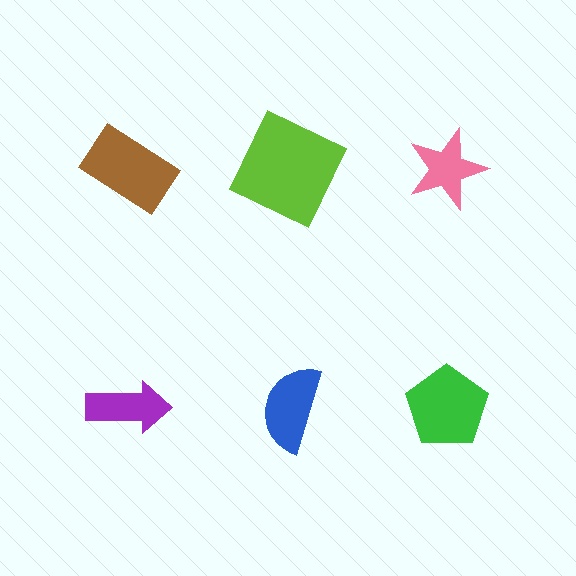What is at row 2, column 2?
A blue semicircle.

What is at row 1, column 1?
A brown rectangle.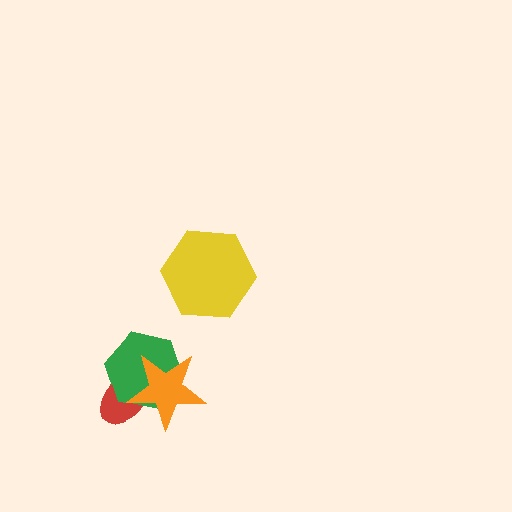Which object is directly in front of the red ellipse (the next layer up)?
The green hexagon is directly in front of the red ellipse.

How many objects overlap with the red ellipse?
2 objects overlap with the red ellipse.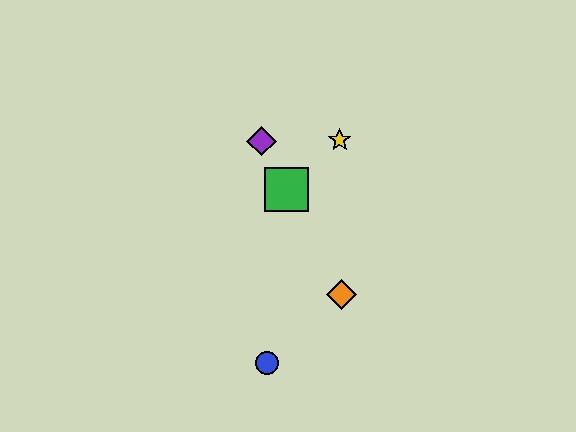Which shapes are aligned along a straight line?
The red square, the green square, the purple diamond, the orange diamond are aligned along a straight line.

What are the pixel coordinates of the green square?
The green square is at (287, 189).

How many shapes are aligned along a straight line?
4 shapes (the red square, the green square, the purple diamond, the orange diamond) are aligned along a straight line.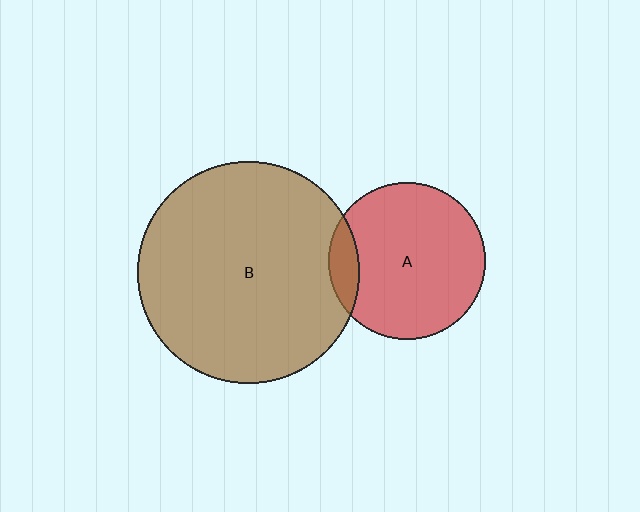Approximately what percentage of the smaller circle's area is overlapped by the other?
Approximately 10%.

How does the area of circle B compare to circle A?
Approximately 2.0 times.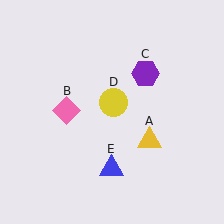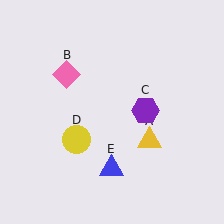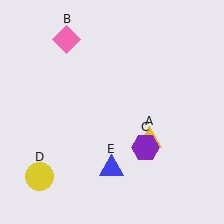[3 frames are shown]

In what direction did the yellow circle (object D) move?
The yellow circle (object D) moved down and to the left.